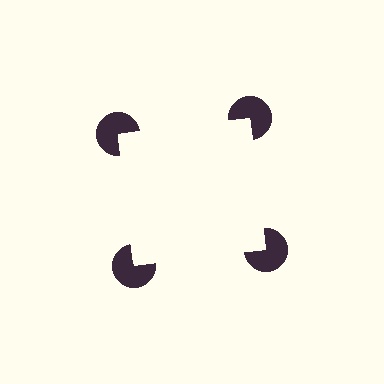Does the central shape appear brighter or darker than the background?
It typically appears slightly brighter than the background, even though no actual brightness change is drawn.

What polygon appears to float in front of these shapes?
An illusory square — its edges are inferred from the aligned wedge cuts in the pac-man discs, not physically drawn.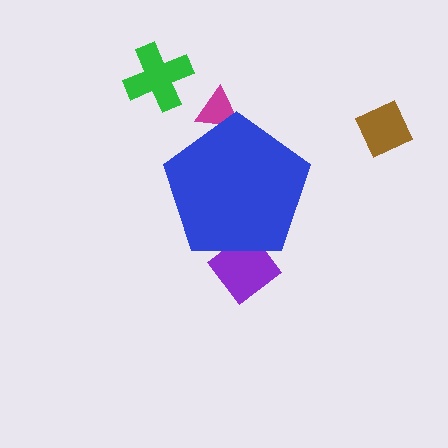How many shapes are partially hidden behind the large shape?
2 shapes are partially hidden.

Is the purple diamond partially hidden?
Yes, the purple diamond is partially hidden behind the blue pentagon.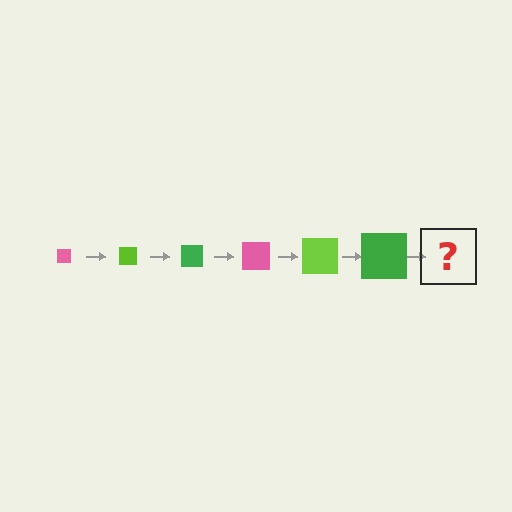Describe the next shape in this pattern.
It should be a pink square, larger than the previous one.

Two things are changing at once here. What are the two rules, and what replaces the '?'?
The two rules are that the square grows larger each step and the color cycles through pink, lime, and green. The '?' should be a pink square, larger than the previous one.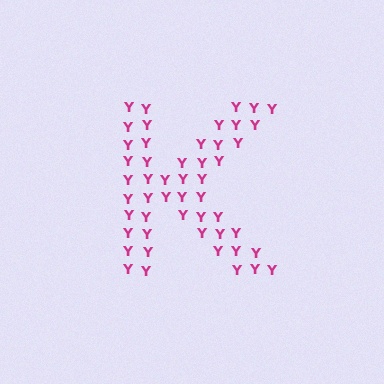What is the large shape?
The large shape is the letter K.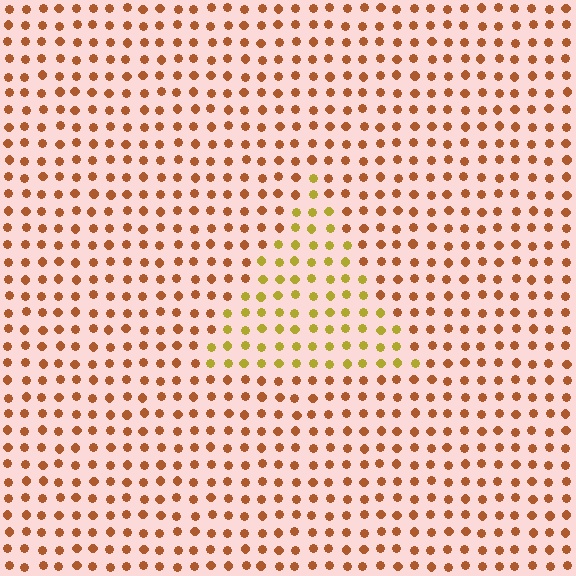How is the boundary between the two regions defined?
The boundary is defined purely by a slight shift in hue (about 38 degrees). Spacing, size, and orientation are identical on both sides.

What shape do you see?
I see a triangle.